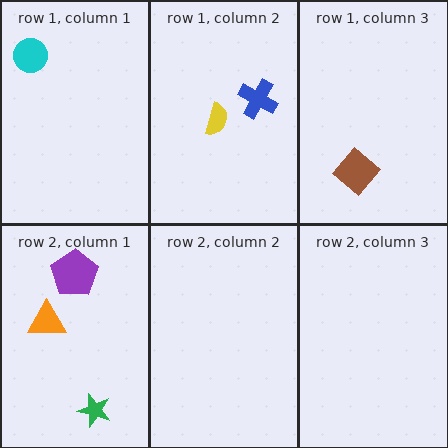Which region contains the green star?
The row 2, column 1 region.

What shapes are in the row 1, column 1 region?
The cyan circle.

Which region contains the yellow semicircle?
The row 1, column 2 region.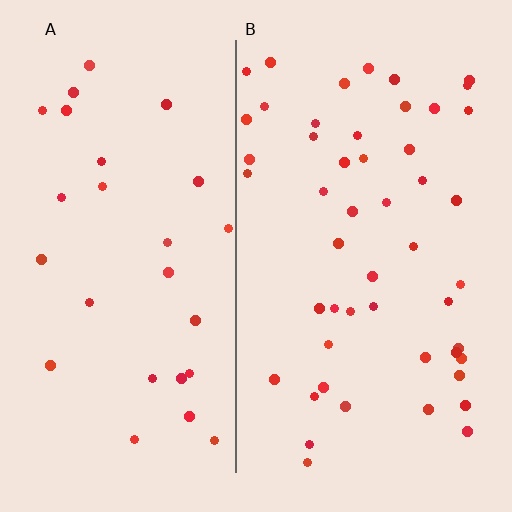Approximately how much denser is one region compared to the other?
Approximately 1.8× — region B over region A.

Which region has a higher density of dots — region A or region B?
B (the right).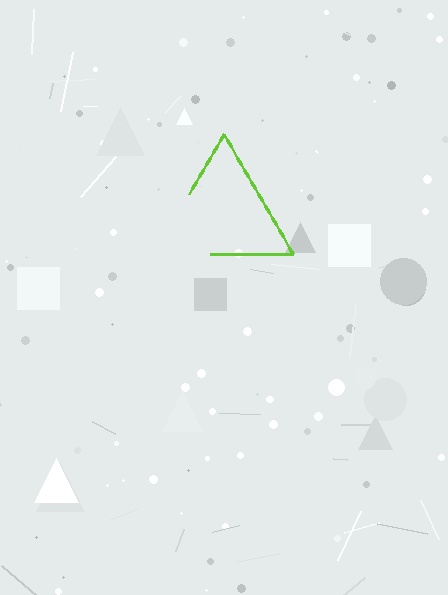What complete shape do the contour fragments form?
The contour fragments form a triangle.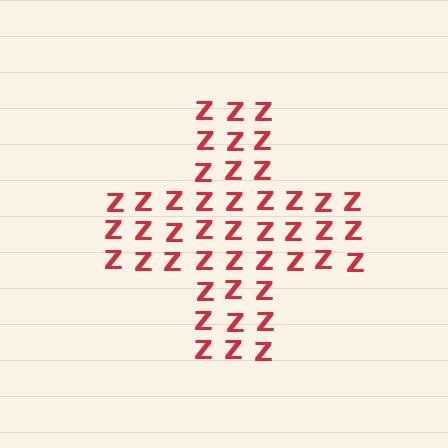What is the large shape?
The large shape is a cross.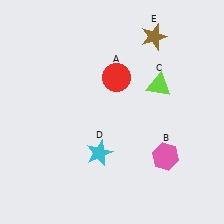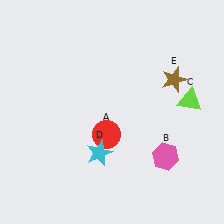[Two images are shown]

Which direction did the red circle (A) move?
The red circle (A) moved down.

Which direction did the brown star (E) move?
The brown star (E) moved down.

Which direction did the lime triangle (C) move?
The lime triangle (C) moved right.